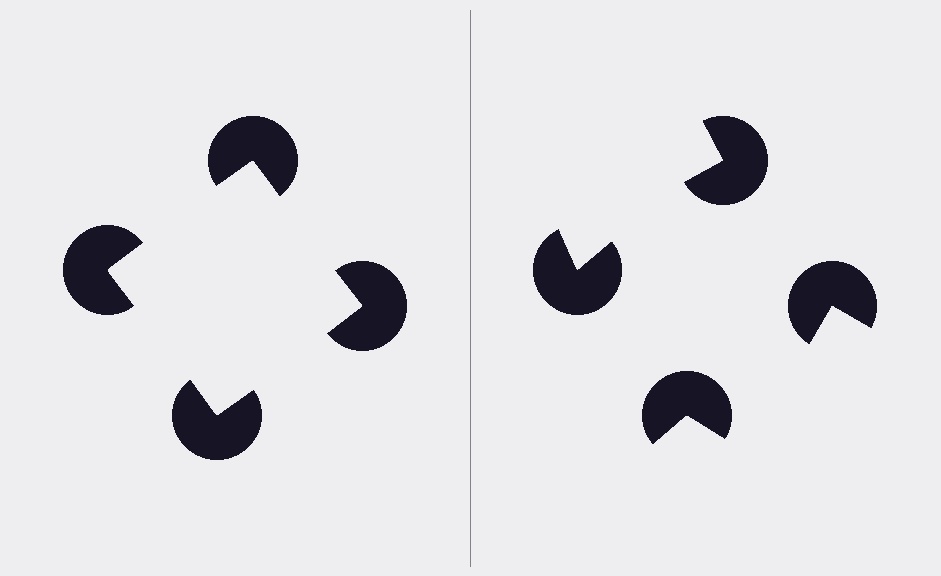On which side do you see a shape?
An illusory square appears on the left side. On the right side the wedge cuts are rotated, so no coherent shape forms.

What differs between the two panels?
The pac-man discs are positioned identically on both sides; only the wedge orientations differ. On the left they align to a square; on the right they are misaligned.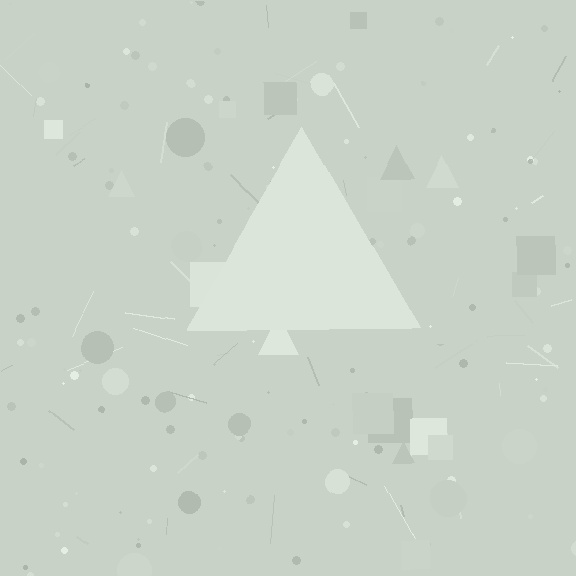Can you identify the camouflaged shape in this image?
The camouflaged shape is a triangle.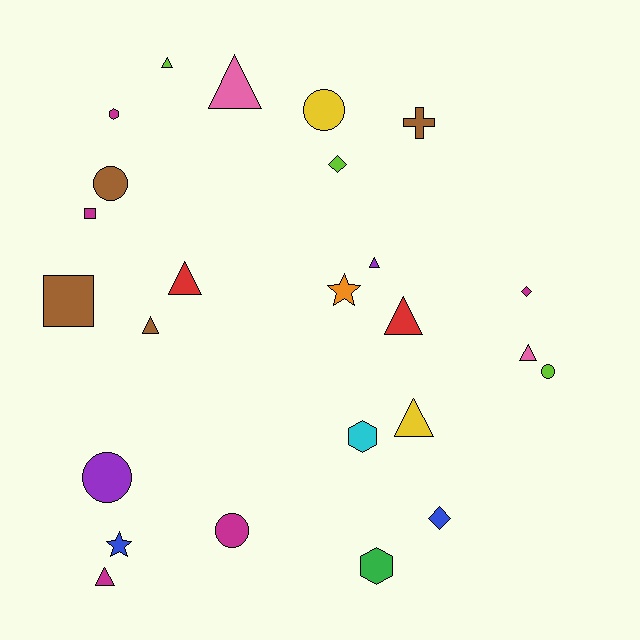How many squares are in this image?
There are 2 squares.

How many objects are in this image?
There are 25 objects.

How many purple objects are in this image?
There are 2 purple objects.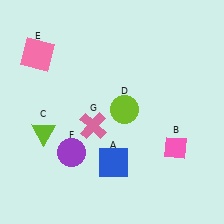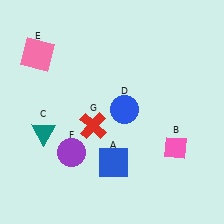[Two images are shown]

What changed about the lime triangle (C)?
In Image 1, C is lime. In Image 2, it changed to teal.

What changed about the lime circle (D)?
In Image 1, D is lime. In Image 2, it changed to blue.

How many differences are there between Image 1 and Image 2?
There are 3 differences between the two images.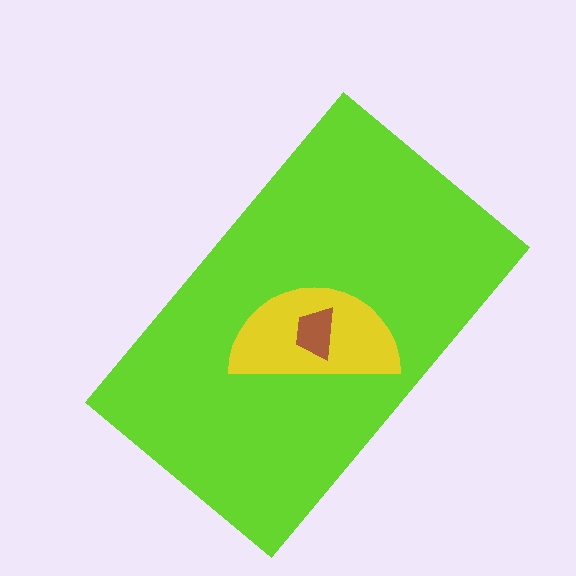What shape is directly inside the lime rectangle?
The yellow semicircle.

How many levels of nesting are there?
3.